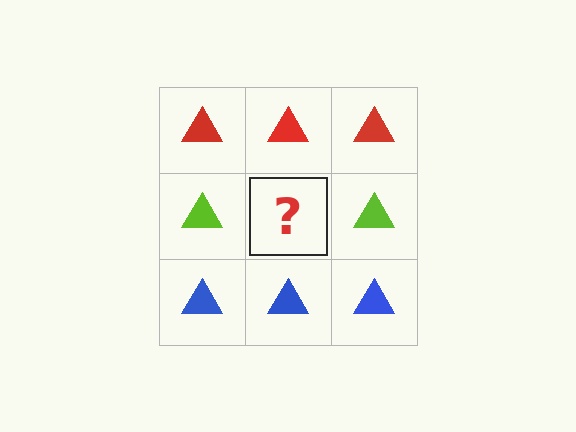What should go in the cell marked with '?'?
The missing cell should contain a lime triangle.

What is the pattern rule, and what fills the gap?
The rule is that each row has a consistent color. The gap should be filled with a lime triangle.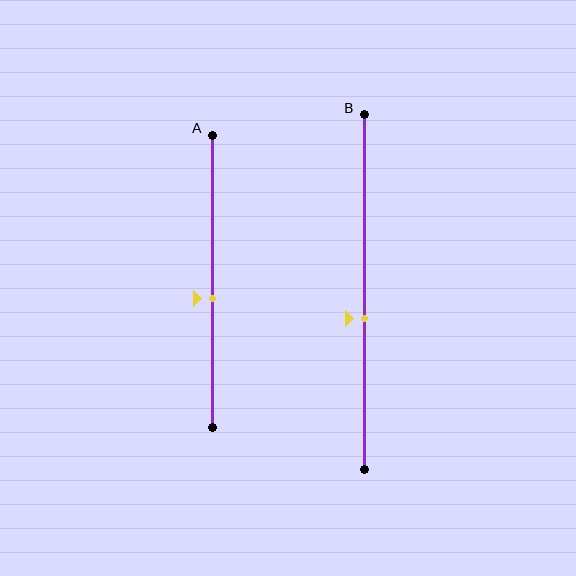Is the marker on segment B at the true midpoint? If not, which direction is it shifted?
No, the marker on segment B is shifted downward by about 7% of the segment length.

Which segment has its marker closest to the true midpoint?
Segment A has its marker closest to the true midpoint.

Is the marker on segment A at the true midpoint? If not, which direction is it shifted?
No, the marker on segment A is shifted downward by about 6% of the segment length.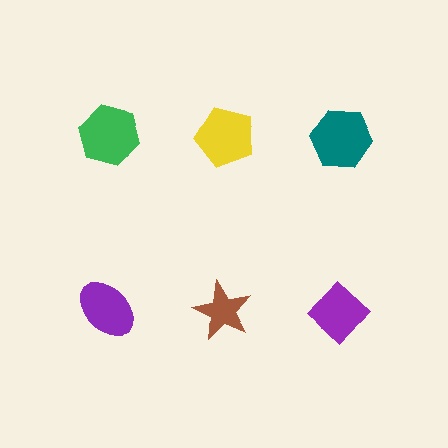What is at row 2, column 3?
A purple diamond.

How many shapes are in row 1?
3 shapes.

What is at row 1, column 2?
A yellow pentagon.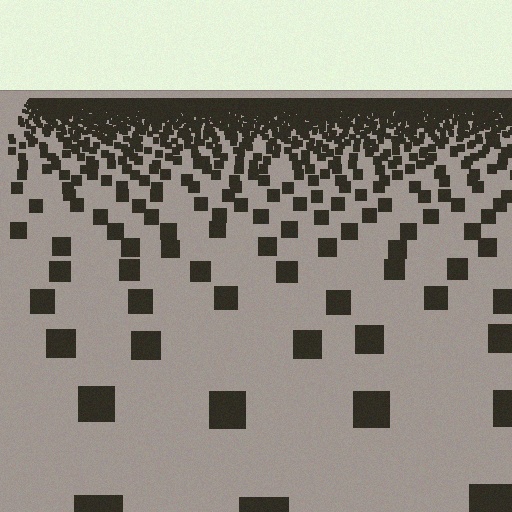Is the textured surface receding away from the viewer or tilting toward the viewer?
The surface is receding away from the viewer. Texture elements get smaller and denser toward the top.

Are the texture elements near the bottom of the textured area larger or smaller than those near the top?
Larger. Near the bottom, elements are closer to the viewer and appear at a bigger on-screen size.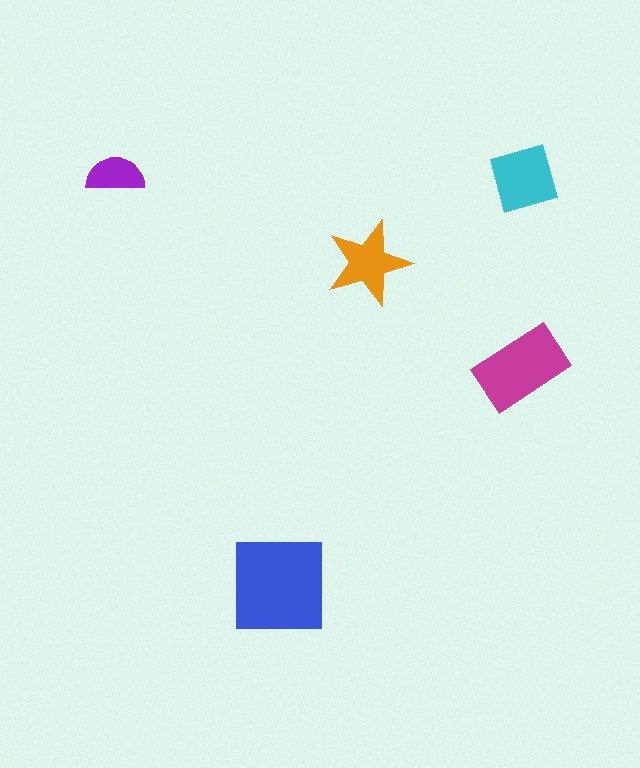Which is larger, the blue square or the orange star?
The blue square.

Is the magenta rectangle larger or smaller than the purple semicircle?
Larger.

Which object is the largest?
The blue square.